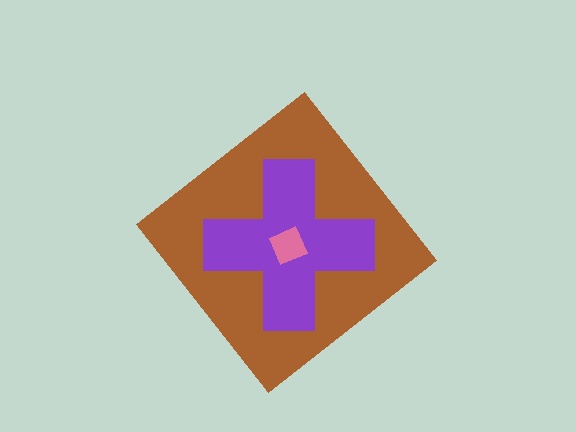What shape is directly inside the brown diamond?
The purple cross.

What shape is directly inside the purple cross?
The pink square.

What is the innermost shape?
The pink square.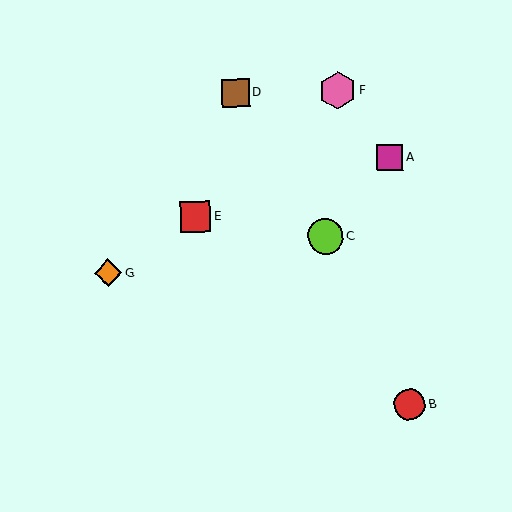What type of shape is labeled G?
Shape G is an orange diamond.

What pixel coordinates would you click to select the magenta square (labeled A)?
Click at (389, 158) to select the magenta square A.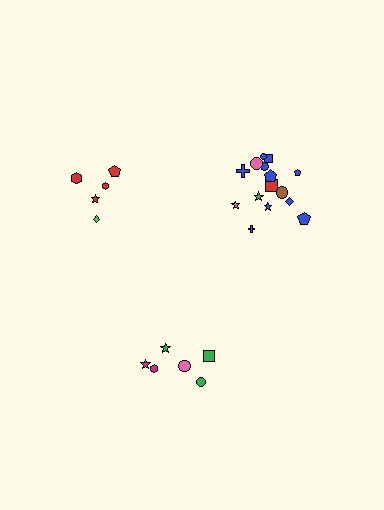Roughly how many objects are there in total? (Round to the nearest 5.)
Roughly 25 objects in total.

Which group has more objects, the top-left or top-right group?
The top-right group.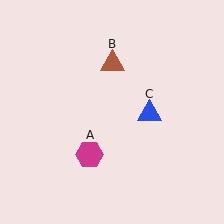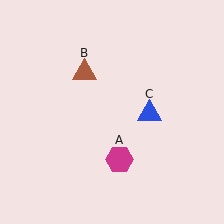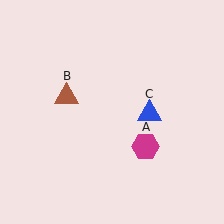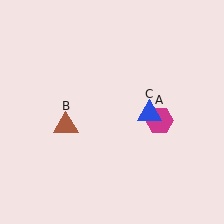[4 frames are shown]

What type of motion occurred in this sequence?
The magenta hexagon (object A), brown triangle (object B) rotated counterclockwise around the center of the scene.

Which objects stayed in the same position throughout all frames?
Blue triangle (object C) remained stationary.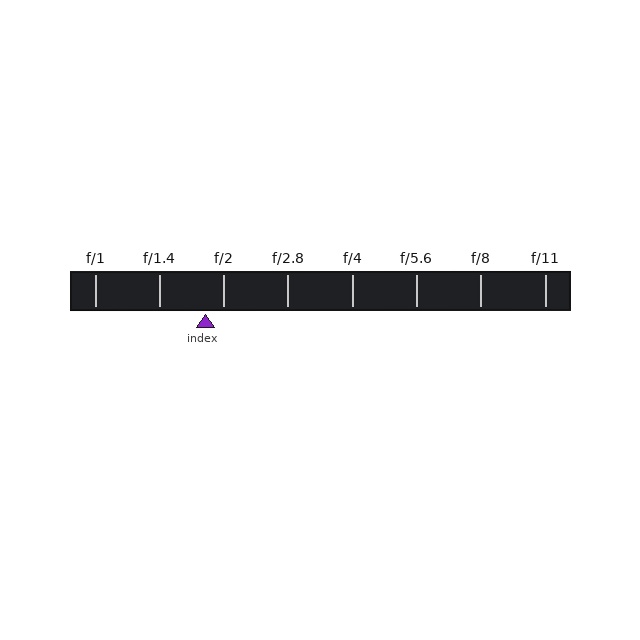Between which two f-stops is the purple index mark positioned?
The index mark is between f/1.4 and f/2.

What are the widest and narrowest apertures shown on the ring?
The widest aperture shown is f/1 and the narrowest is f/11.